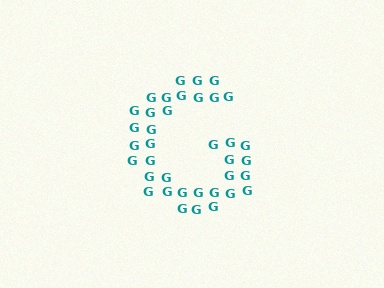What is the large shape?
The large shape is the letter G.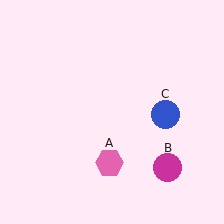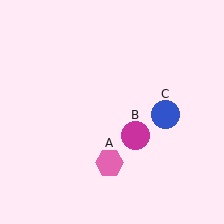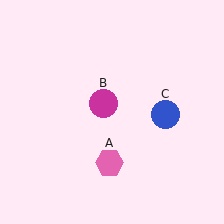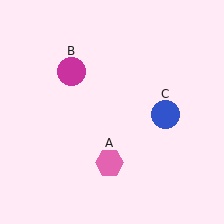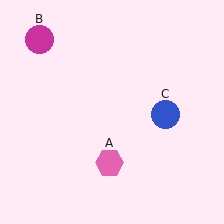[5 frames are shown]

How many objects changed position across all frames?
1 object changed position: magenta circle (object B).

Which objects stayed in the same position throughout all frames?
Pink hexagon (object A) and blue circle (object C) remained stationary.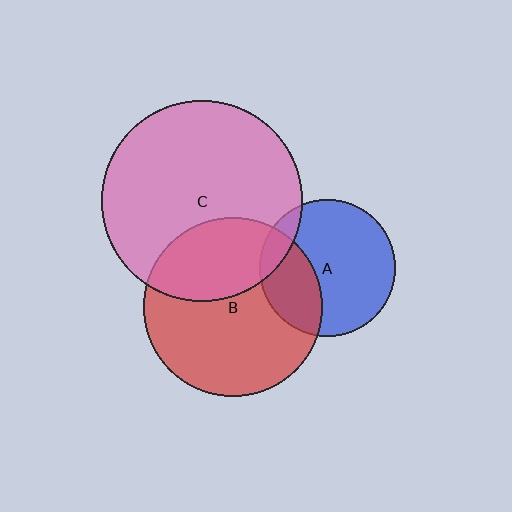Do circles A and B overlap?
Yes.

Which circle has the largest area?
Circle C (pink).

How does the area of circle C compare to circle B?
Approximately 1.3 times.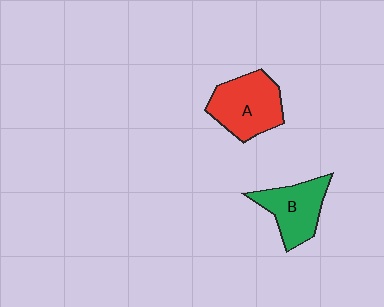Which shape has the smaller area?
Shape B (green).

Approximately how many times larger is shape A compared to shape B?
Approximately 1.2 times.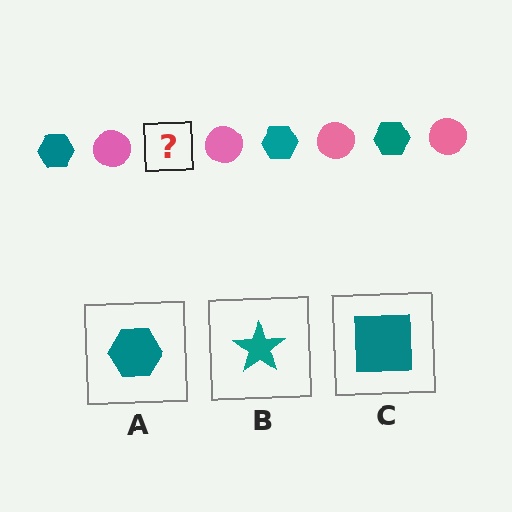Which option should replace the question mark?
Option A.